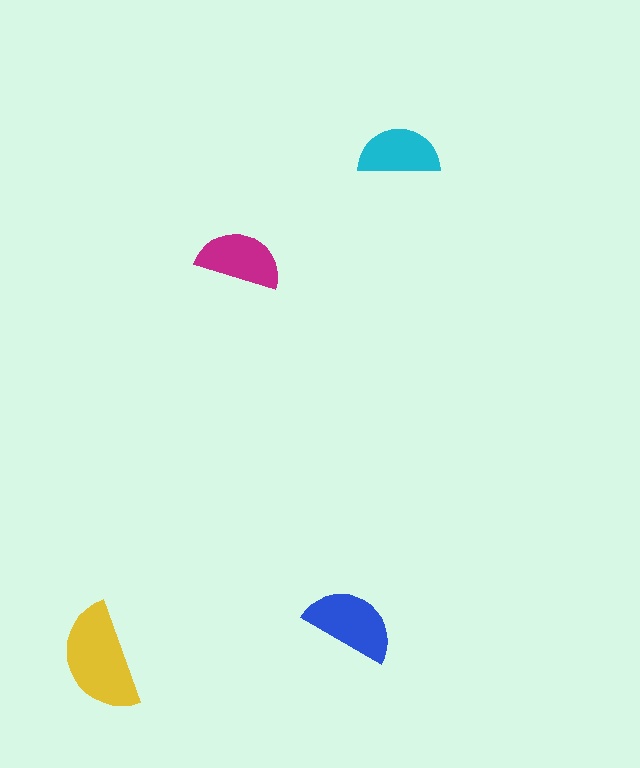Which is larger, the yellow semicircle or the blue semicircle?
The yellow one.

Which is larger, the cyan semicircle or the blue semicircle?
The blue one.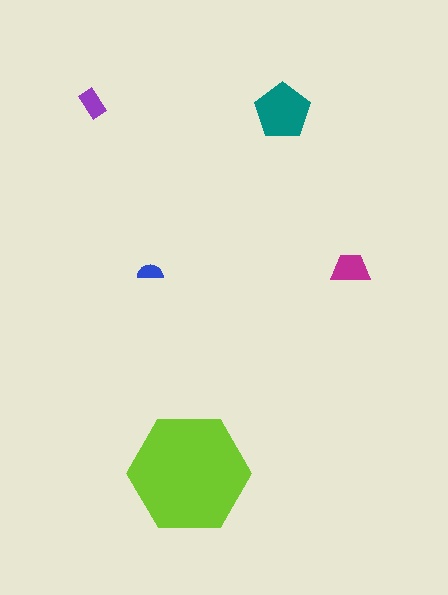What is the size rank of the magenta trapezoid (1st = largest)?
3rd.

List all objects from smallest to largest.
The blue semicircle, the purple rectangle, the magenta trapezoid, the teal pentagon, the lime hexagon.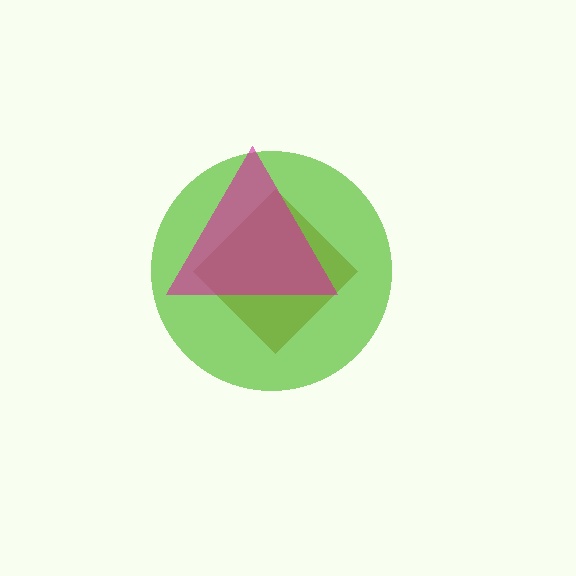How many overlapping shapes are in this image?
There are 3 overlapping shapes in the image.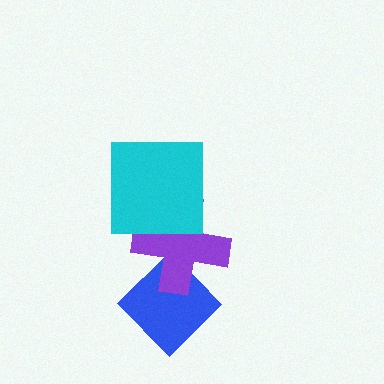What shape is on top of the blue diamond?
The purple cross is on top of the blue diamond.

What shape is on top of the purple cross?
The cyan square is on top of the purple cross.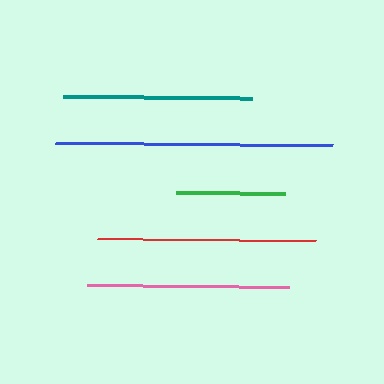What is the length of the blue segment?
The blue segment is approximately 277 pixels long.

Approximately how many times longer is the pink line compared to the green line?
The pink line is approximately 1.9 times the length of the green line.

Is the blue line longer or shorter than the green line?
The blue line is longer than the green line.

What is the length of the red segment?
The red segment is approximately 219 pixels long.